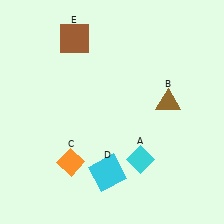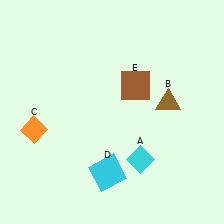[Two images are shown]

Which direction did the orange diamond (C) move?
The orange diamond (C) moved left.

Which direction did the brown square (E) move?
The brown square (E) moved right.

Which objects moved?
The objects that moved are: the orange diamond (C), the brown square (E).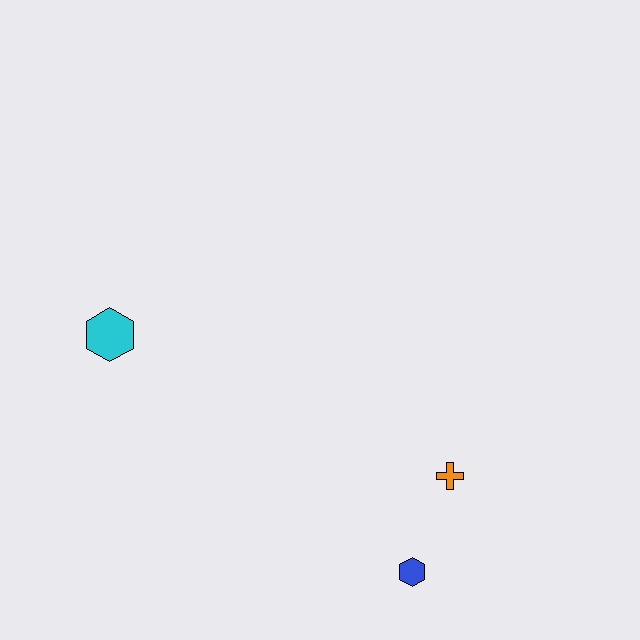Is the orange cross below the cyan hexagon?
Yes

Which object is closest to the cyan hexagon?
The orange cross is closest to the cyan hexagon.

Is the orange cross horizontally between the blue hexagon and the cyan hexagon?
No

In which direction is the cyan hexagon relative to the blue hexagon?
The cyan hexagon is to the left of the blue hexagon.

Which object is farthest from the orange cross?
The cyan hexagon is farthest from the orange cross.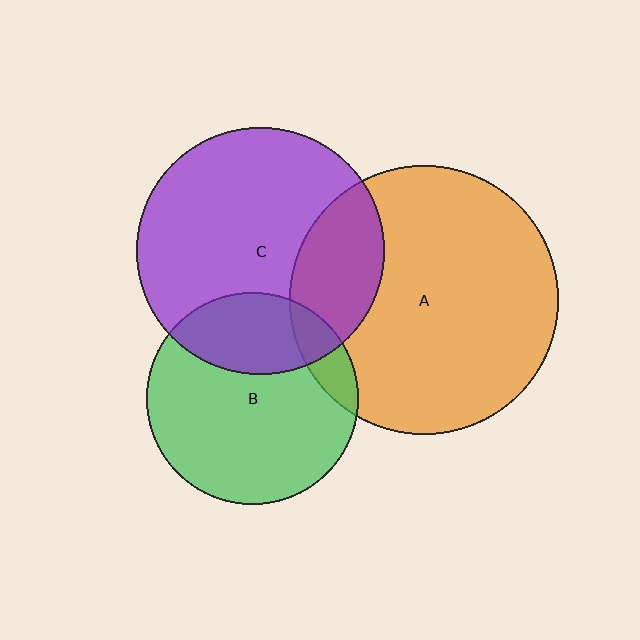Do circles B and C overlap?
Yes.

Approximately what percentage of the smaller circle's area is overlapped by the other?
Approximately 30%.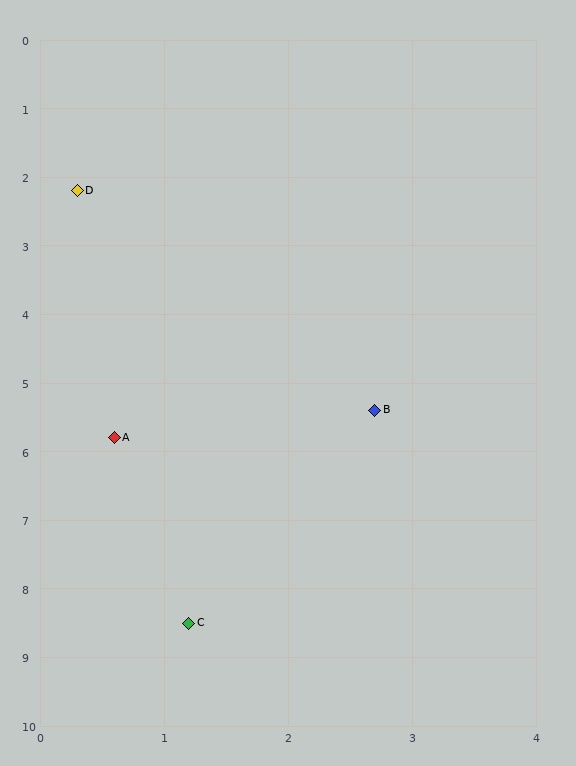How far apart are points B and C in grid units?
Points B and C are about 3.4 grid units apart.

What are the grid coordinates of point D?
Point D is at approximately (0.3, 2.2).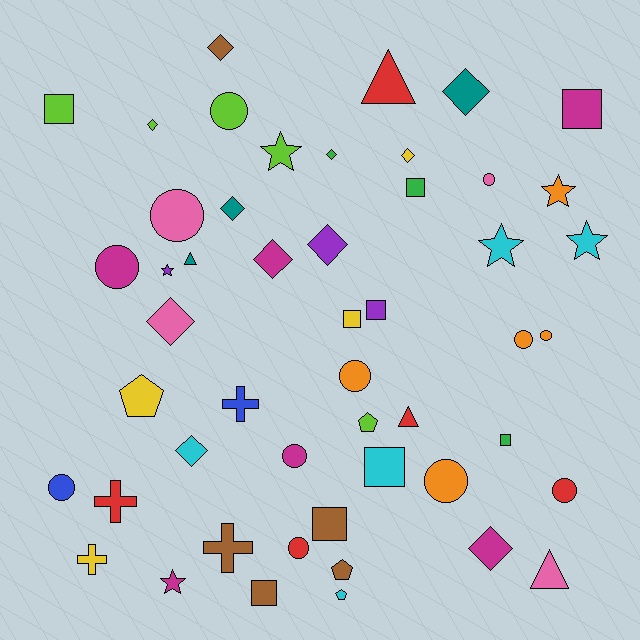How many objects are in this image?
There are 50 objects.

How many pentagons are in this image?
There are 4 pentagons.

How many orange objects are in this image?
There are 5 orange objects.